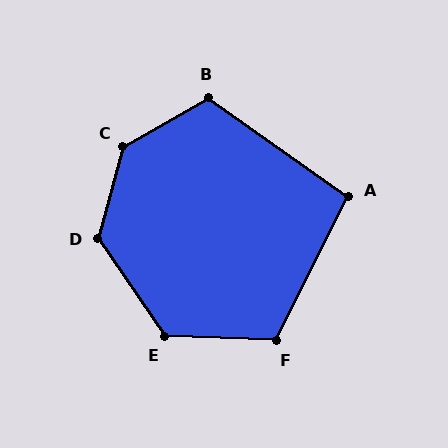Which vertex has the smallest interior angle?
A, at approximately 99 degrees.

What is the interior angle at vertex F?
Approximately 115 degrees (obtuse).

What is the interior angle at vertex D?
Approximately 130 degrees (obtuse).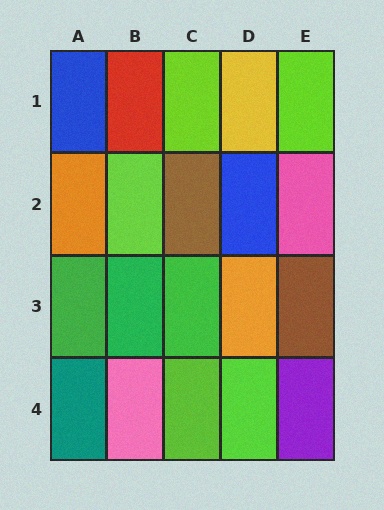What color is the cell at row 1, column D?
Yellow.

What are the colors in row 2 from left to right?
Orange, lime, brown, blue, pink.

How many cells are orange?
2 cells are orange.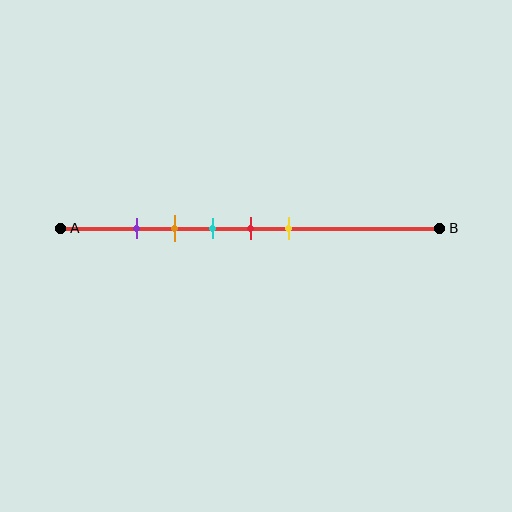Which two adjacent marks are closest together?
The purple and orange marks are the closest adjacent pair.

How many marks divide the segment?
There are 5 marks dividing the segment.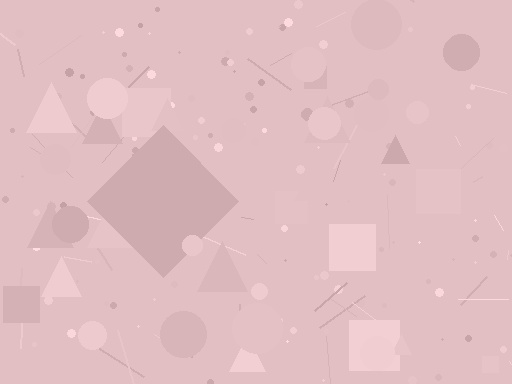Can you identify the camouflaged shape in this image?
The camouflaged shape is a diamond.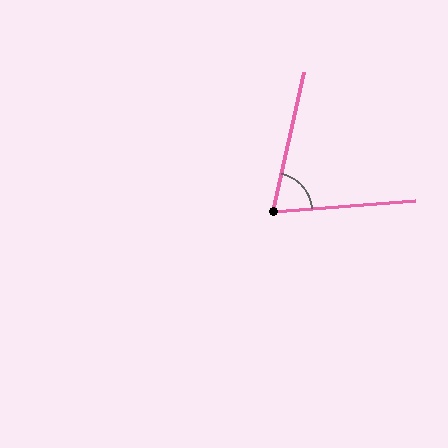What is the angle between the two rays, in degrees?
Approximately 73 degrees.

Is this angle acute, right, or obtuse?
It is acute.